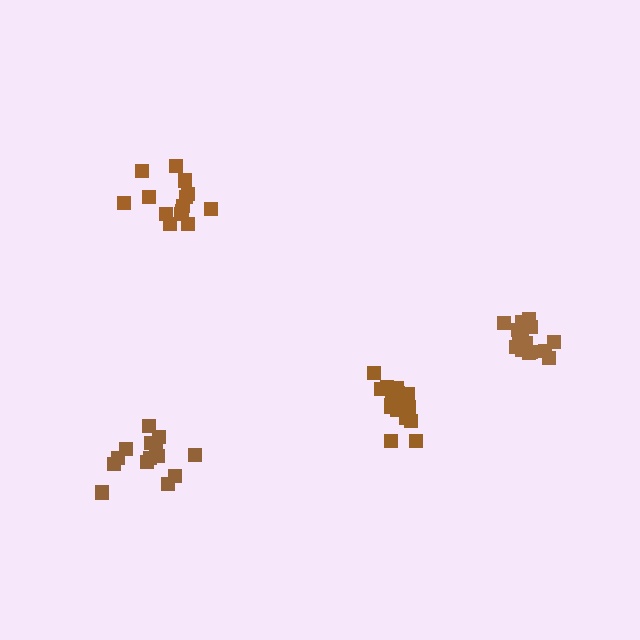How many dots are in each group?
Group 1: 18 dots, Group 2: 15 dots, Group 3: 14 dots, Group 4: 14 dots (61 total).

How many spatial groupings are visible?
There are 4 spatial groupings.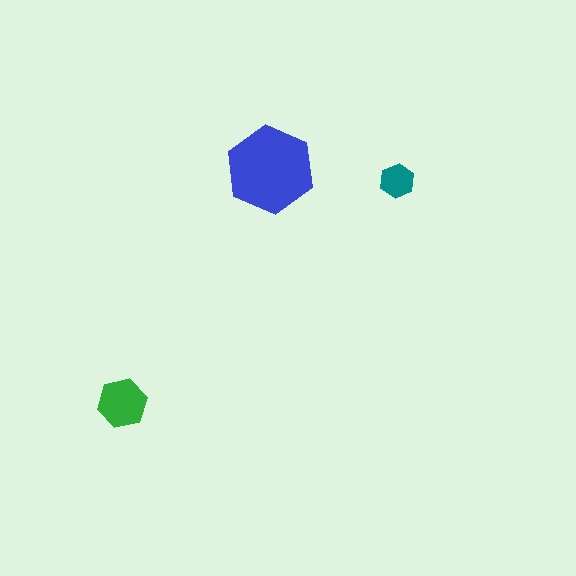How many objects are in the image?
There are 3 objects in the image.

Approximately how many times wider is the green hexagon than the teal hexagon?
About 1.5 times wider.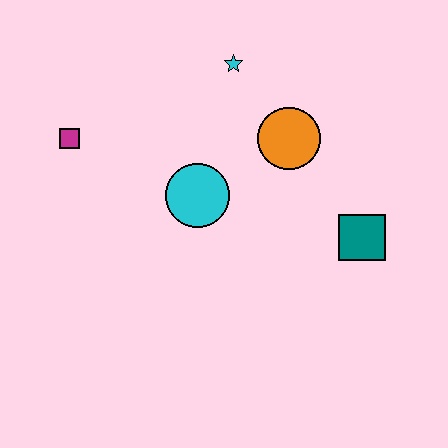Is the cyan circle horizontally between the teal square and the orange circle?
No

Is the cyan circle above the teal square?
Yes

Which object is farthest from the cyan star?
The teal square is farthest from the cyan star.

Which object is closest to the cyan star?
The orange circle is closest to the cyan star.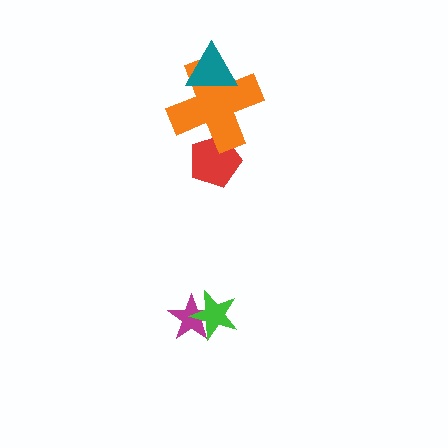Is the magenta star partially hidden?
Yes, it is partially covered by another shape.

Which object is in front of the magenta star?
The green star is in front of the magenta star.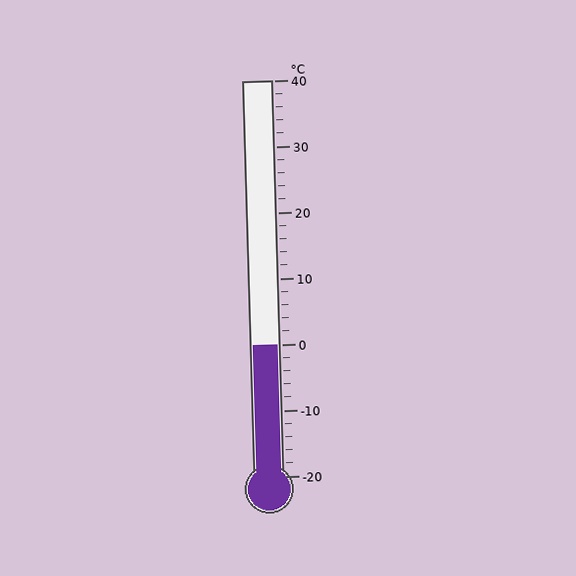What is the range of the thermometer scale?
The thermometer scale ranges from -20°C to 40°C.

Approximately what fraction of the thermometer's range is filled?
The thermometer is filled to approximately 35% of its range.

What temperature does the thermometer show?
The thermometer shows approximately 0°C.